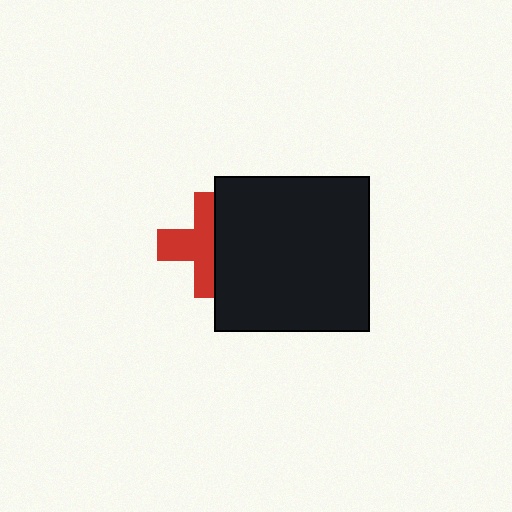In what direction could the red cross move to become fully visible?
The red cross could move left. That would shift it out from behind the black square entirely.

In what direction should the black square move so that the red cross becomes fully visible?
The black square should move right. That is the shortest direction to clear the overlap and leave the red cross fully visible.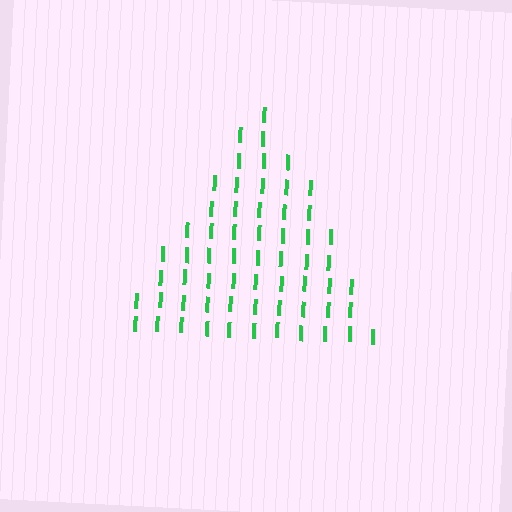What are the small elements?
The small elements are letter I's.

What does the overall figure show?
The overall figure shows a triangle.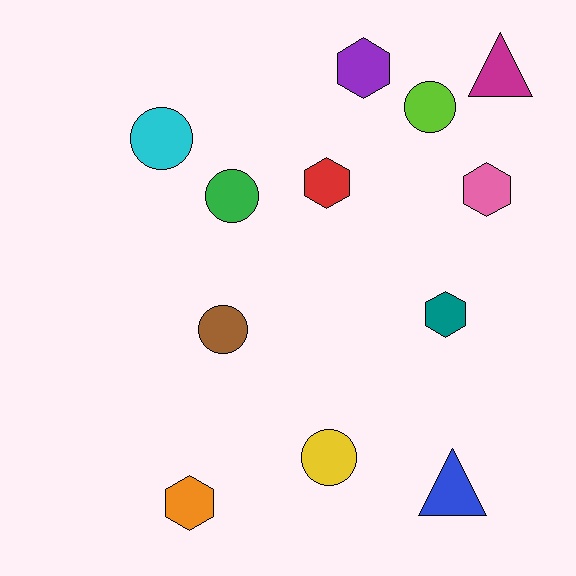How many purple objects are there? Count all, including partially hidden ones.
There is 1 purple object.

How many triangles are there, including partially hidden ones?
There are 2 triangles.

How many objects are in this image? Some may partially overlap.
There are 12 objects.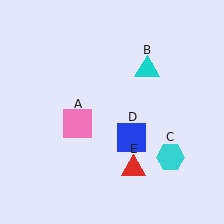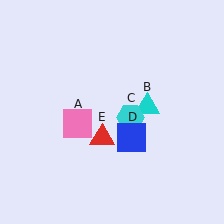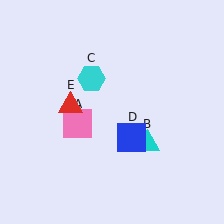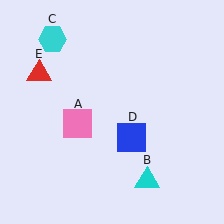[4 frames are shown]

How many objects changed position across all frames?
3 objects changed position: cyan triangle (object B), cyan hexagon (object C), red triangle (object E).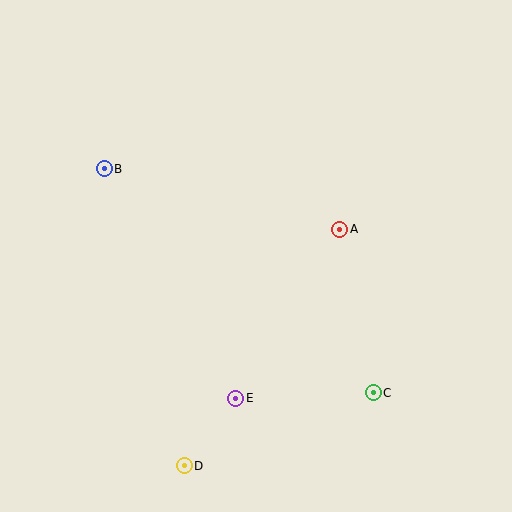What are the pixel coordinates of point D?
Point D is at (184, 466).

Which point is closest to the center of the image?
Point A at (340, 229) is closest to the center.